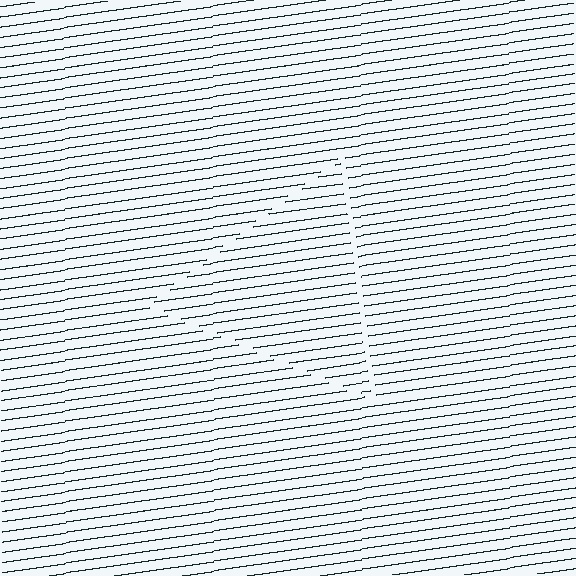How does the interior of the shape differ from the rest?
The interior of the shape contains the same grating, shifted by half a period — the contour is defined by the phase discontinuity where line-ends from the inner and outer gratings abut.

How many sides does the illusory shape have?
3 sides — the line-ends trace a triangle.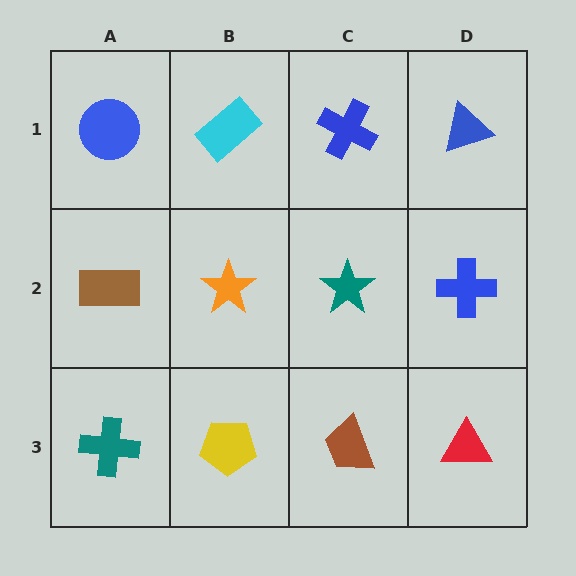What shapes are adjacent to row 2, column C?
A blue cross (row 1, column C), a brown trapezoid (row 3, column C), an orange star (row 2, column B), a blue cross (row 2, column D).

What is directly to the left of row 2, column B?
A brown rectangle.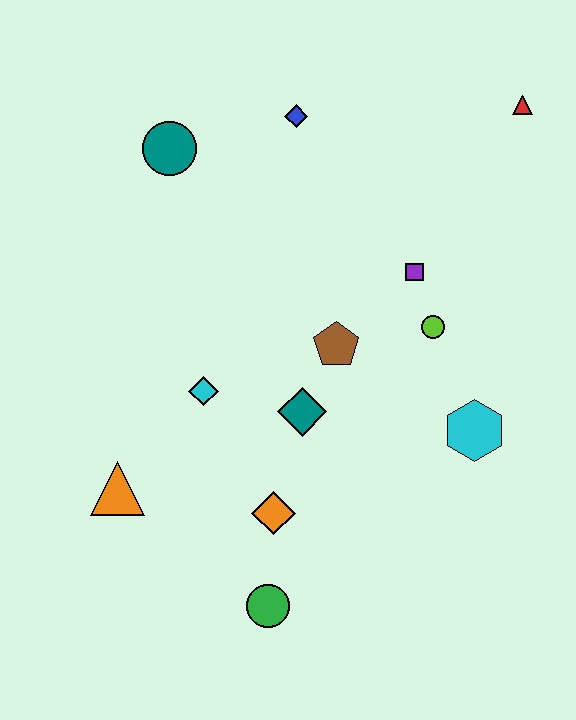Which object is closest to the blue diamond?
The teal circle is closest to the blue diamond.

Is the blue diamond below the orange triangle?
No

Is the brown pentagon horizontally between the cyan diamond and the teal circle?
No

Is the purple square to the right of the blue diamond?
Yes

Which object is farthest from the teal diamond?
The red triangle is farthest from the teal diamond.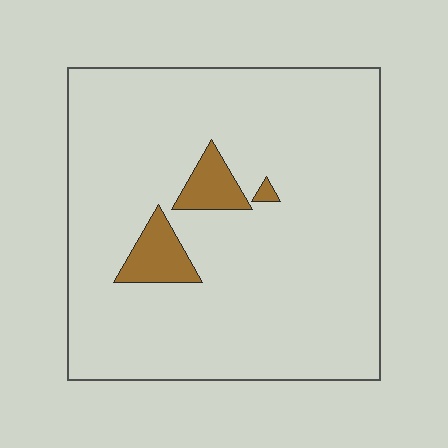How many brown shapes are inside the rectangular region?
3.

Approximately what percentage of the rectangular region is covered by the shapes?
Approximately 5%.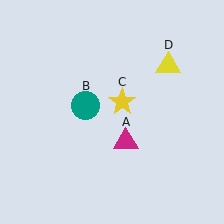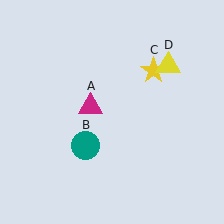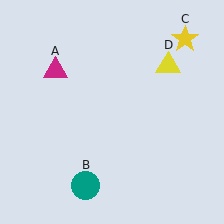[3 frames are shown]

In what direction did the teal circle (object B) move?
The teal circle (object B) moved down.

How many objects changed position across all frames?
3 objects changed position: magenta triangle (object A), teal circle (object B), yellow star (object C).